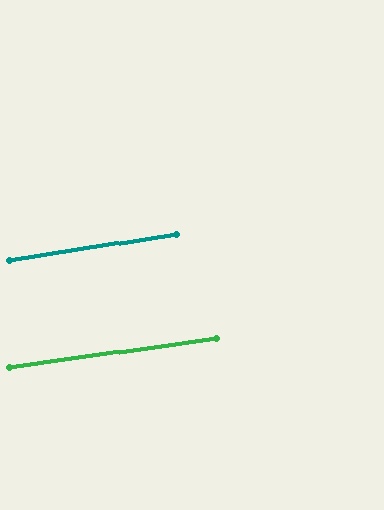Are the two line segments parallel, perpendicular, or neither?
Parallel — their directions differ by only 1.0°.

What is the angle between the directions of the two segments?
Approximately 1 degree.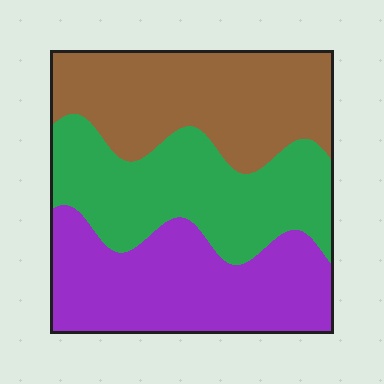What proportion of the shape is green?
Green covers 33% of the shape.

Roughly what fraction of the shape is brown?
Brown takes up about one third (1/3) of the shape.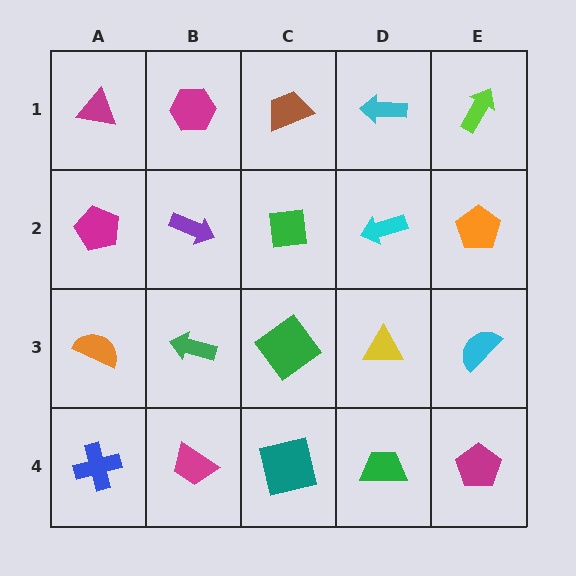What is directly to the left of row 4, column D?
A teal square.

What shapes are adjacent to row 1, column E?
An orange pentagon (row 2, column E), a cyan arrow (row 1, column D).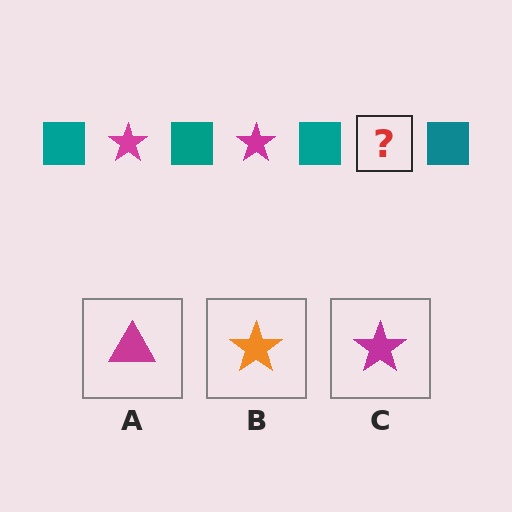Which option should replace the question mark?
Option C.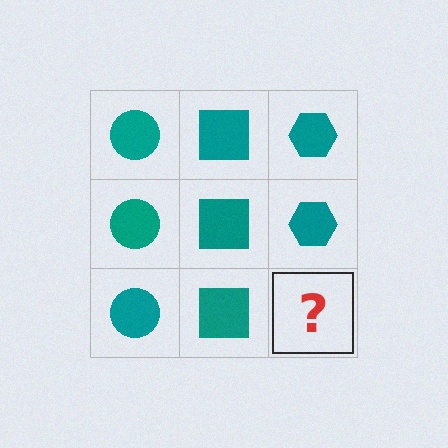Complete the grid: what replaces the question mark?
The question mark should be replaced with a teal hexagon.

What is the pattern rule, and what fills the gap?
The rule is that each column has a consistent shape. The gap should be filled with a teal hexagon.